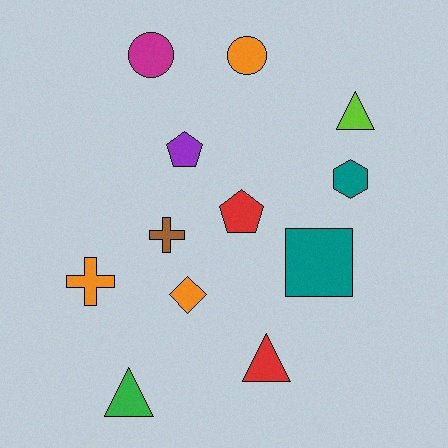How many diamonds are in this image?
There is 1 diamond.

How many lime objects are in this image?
There is 1 lime object.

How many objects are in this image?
There are 12 objects.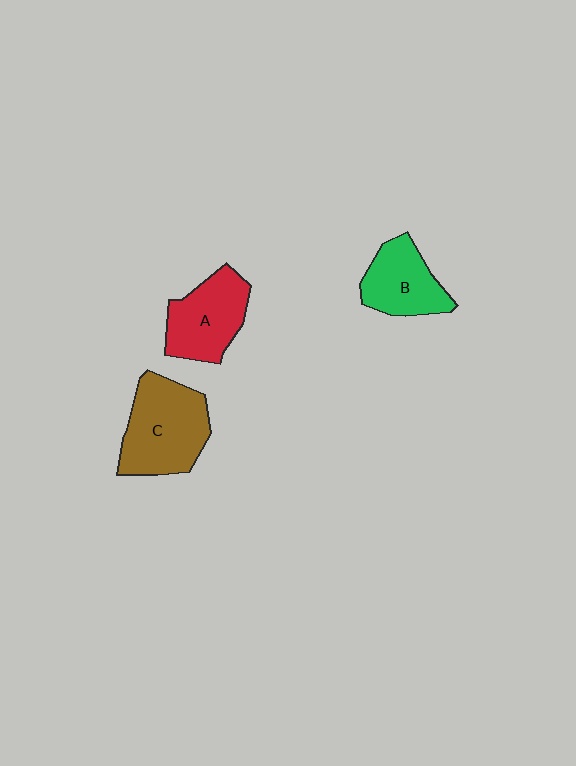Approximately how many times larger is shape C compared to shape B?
Approximately 1.4 times.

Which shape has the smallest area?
Shape B (green).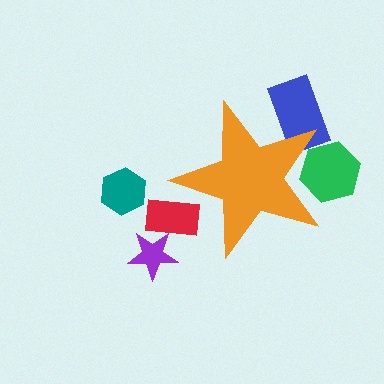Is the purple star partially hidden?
No, the purple star is fully visible.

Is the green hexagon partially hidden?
Yes, the green hexagon is partially hidden behind the orange star.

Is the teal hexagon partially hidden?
No, the teal hexagon is fully visible.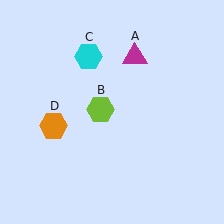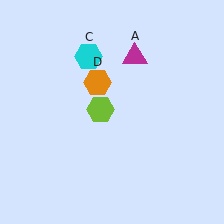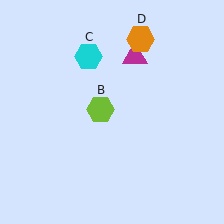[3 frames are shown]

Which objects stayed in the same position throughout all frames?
Magenta triangle (object A) and lime hexagon (object B) and cyan hexagon (object C) remained stationary.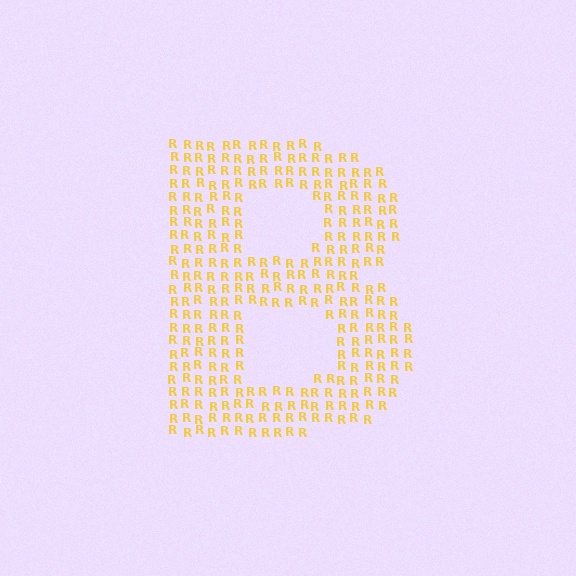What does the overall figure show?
The overall figure shows the letter B.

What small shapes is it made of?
It is made of small letter R's.